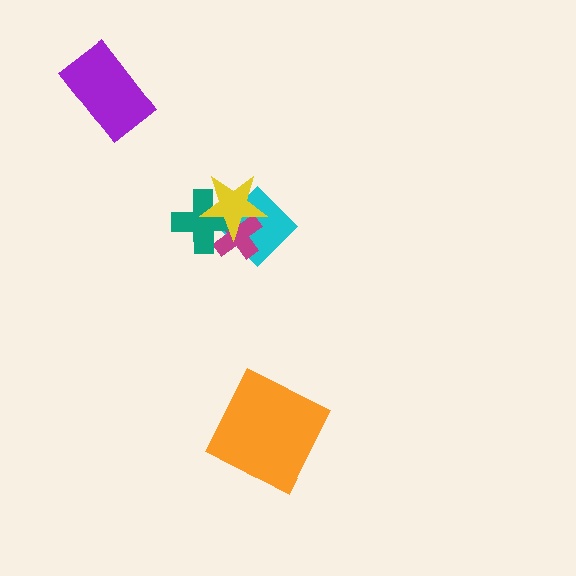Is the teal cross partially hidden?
Yes, it is partially covered by another shape.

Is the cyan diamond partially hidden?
Yes, it is partially covered by another shape.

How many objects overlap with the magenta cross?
3 objects overlap with the magenta cross.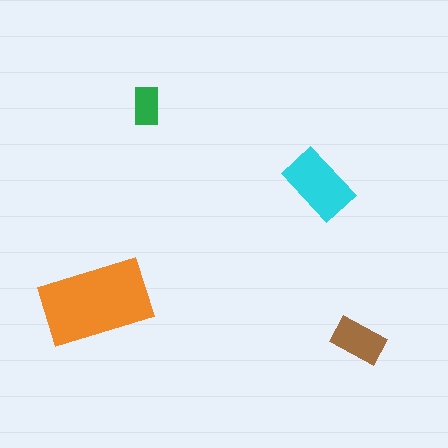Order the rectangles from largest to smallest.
the orange one, the cyan one, the brown one, the green one.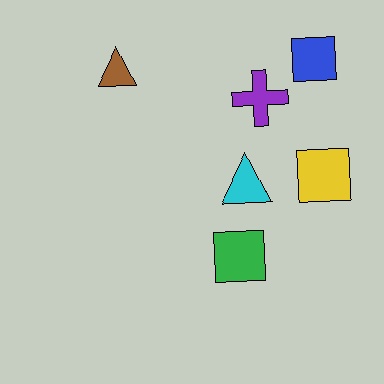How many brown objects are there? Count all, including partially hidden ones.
There is 1 brown object.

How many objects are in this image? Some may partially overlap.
There are 6 objects.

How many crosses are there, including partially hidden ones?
There is 1 cross.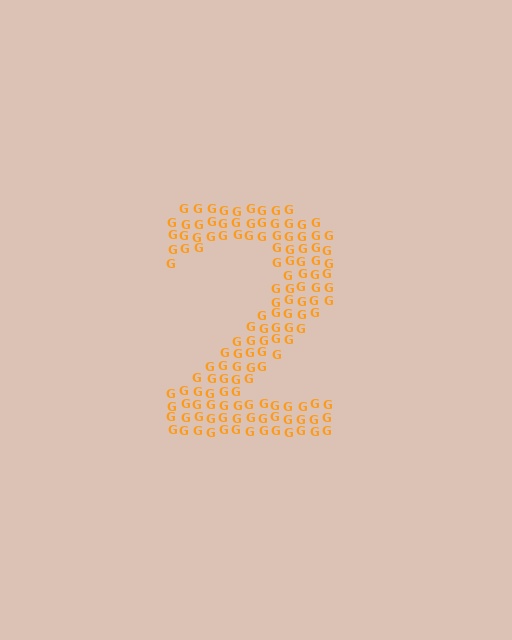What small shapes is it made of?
It is made of small letter G's.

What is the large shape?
The large shape is the digit 2.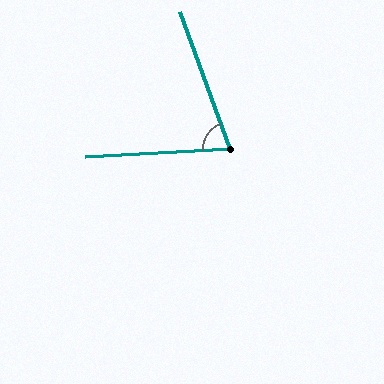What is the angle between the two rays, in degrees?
Approximately 73 degrees.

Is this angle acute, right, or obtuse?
It is acute.